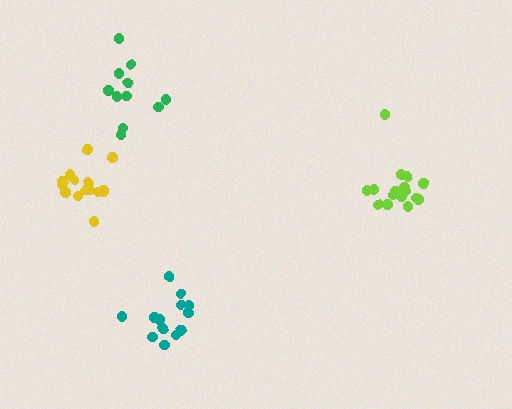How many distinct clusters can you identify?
There are 4 distinct clusters.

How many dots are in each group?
Group 1: 11 dots, Group 2: 17 dots, Group 3: 14 dots, Group 4: 15 dots (57 total).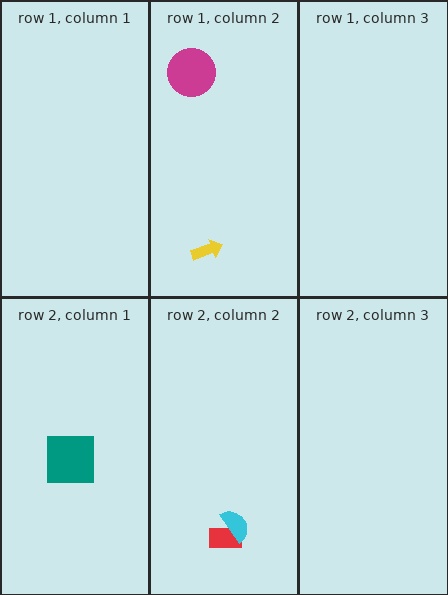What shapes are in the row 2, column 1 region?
The teal square.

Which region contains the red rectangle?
The row 2, column 2 region.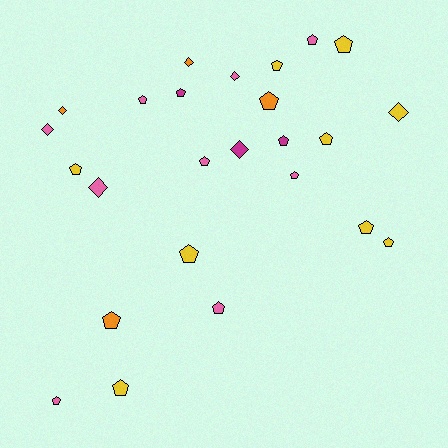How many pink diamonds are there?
There are 3 pink diamonds.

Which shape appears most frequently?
Pentagon, with 18 objects.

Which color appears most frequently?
Yellow, with 9 objects.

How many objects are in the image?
There are 25 objects.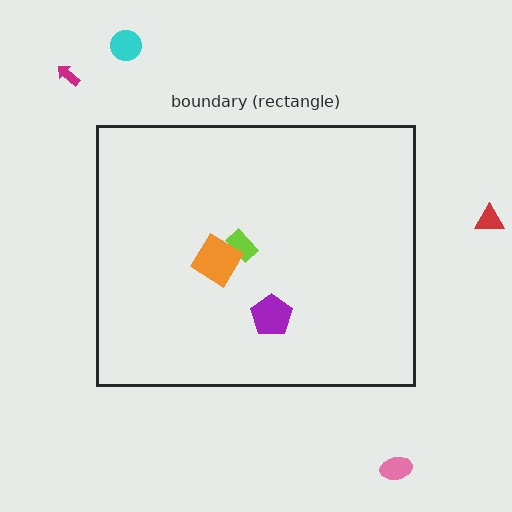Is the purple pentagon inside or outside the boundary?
Inside.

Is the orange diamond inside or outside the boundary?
Inside.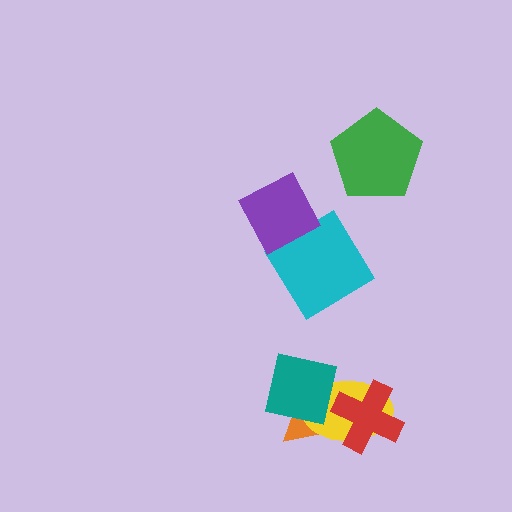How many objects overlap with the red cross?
2 objects overlap with the red cross.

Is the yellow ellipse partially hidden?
Yes, it is partially covered by another shape.